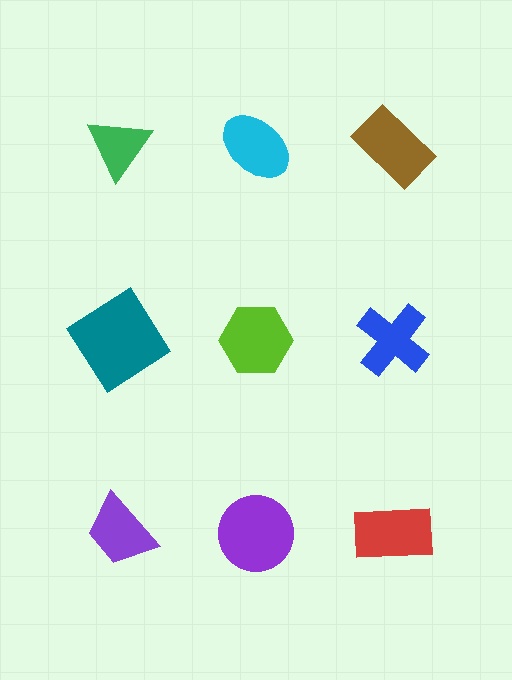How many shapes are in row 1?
3 shapes.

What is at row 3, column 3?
A red rectangle.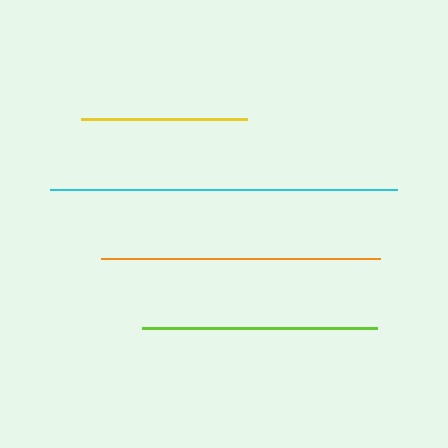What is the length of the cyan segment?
The cyan segment is approximately 347 pixels long.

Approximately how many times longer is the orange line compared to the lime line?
The orange line is approximately 1.2 times the length of the lime line.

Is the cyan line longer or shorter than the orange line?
The cyan line is longer than the orange line.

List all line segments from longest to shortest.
From longest to shortest: cyan, orange, lime, yellow.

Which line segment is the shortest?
The yellow line is the shortest at approximately 166 pixels.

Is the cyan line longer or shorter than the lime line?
The cyan line is longer than the lime line.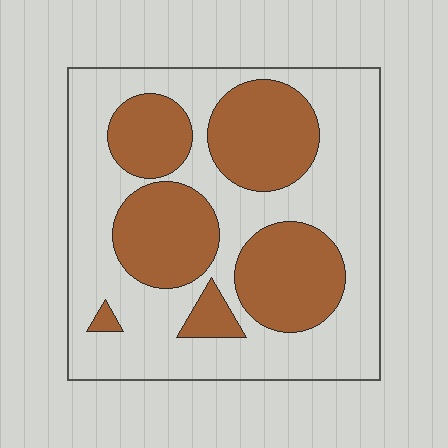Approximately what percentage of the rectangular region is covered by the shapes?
Approximately 40%.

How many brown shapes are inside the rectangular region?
6.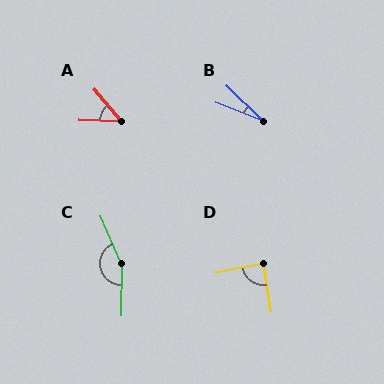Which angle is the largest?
C, at approximately 155 degrees.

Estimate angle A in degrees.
Approximately 47 degrees.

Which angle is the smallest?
B, at approximately 23 degrees.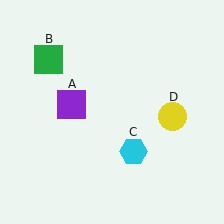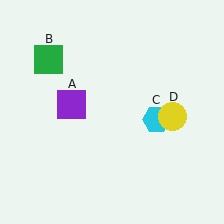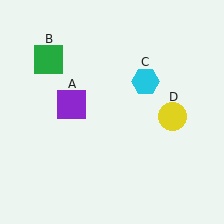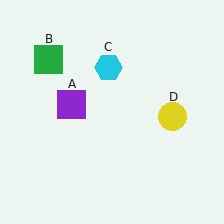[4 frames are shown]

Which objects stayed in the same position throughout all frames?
Purple square (object A) and green square (object B) and yellow circle (object D) remained stationary.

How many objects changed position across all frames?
1 object changed position: cyan hexagon (object C).